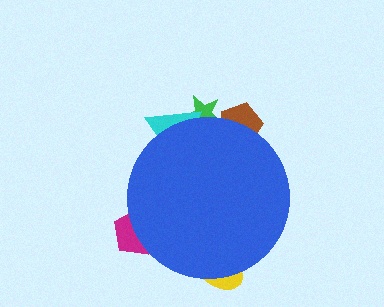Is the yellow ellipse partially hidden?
Yes, the yellow ellipse is partially hidden behind the blue circle.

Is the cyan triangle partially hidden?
Yes, the cyan triangle is partially hidden behind the blue circle.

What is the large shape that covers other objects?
A blue circle.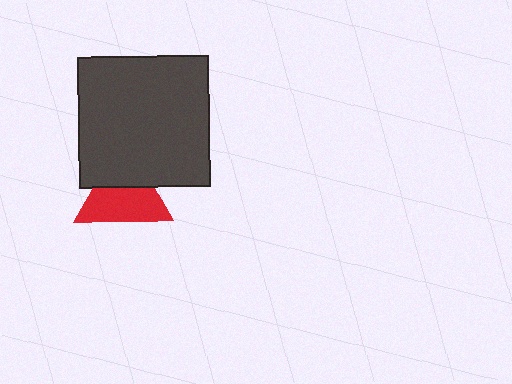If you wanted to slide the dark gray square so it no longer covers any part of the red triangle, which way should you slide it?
Slide it up — that is the most direct way to separate the two shapes.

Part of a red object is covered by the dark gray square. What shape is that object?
It is a triangle.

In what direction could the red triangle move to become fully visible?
The red triangle could move down. That would shift it out from behind the dark gray square entirely.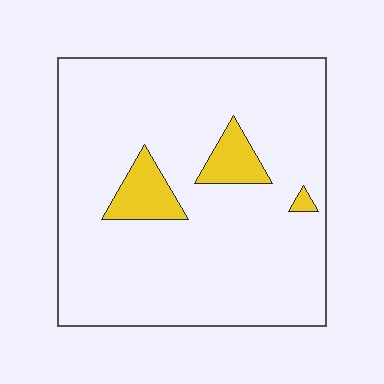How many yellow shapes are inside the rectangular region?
3.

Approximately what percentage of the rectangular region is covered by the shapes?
Approximately 10%.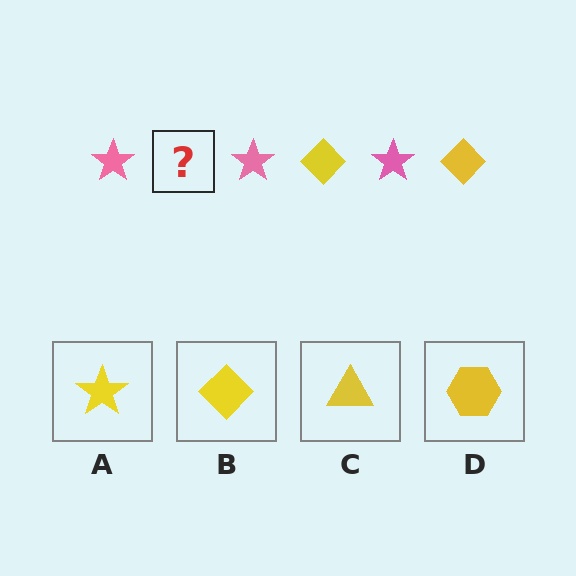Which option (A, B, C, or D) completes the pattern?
B.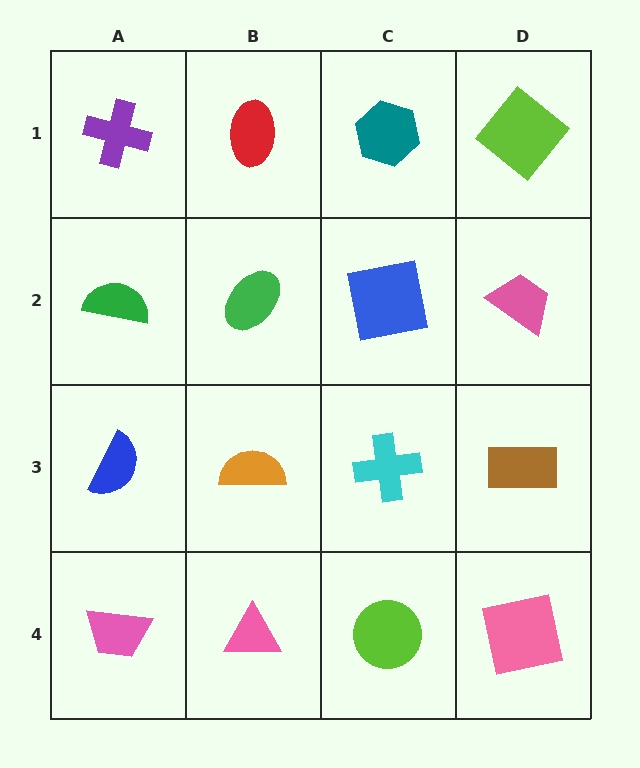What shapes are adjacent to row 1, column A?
A green semicircle (row 2, column A), a red ellipse (row 1, column B).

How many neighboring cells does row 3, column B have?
4.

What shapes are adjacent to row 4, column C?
A cyan cross (row 3, column C), a pink triangle (row 4, column B), a pink square (row 4, column D).